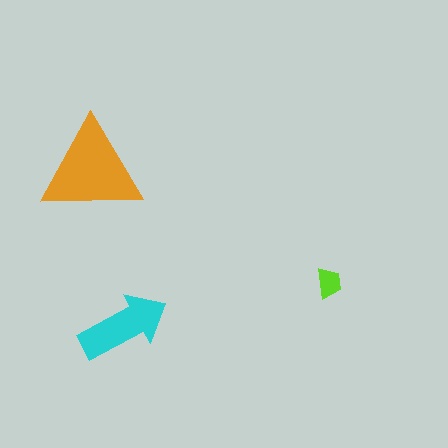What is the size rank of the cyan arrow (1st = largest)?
2nd.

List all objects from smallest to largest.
The lime trapezoid, the cyan arrow, the orange triangle.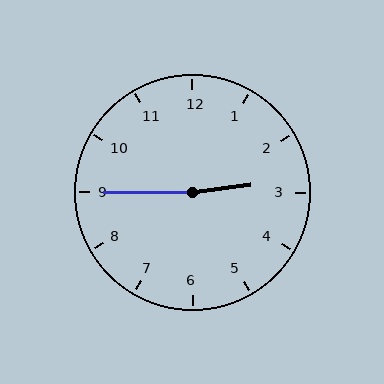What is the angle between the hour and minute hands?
Approximately 172 degrees.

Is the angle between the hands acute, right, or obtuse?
It is obtuse.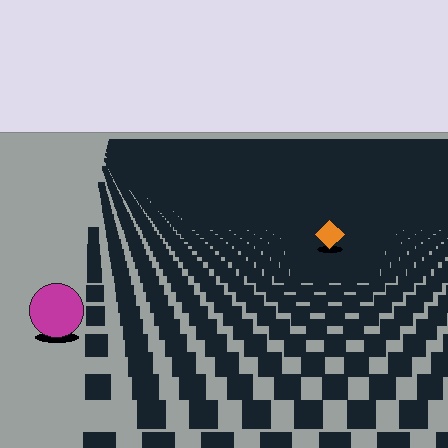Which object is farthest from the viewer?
The orange diamond is farthest from the viewer. It appears smaller and the ground texture around it is denser.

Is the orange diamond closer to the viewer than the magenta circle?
No. The magenta circle is closer — you can tell from the texture gradient: the ground texture is coarser near it.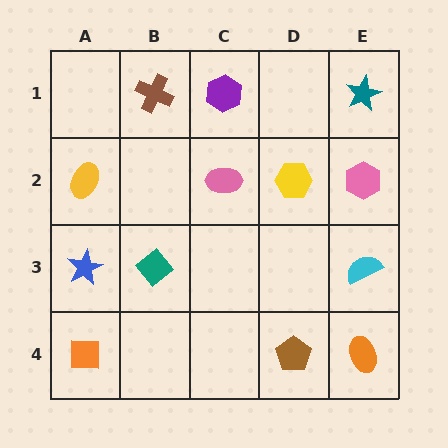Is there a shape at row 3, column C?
No, that cell is empty.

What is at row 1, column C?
A purple hexagon.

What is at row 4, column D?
A brown pentagon.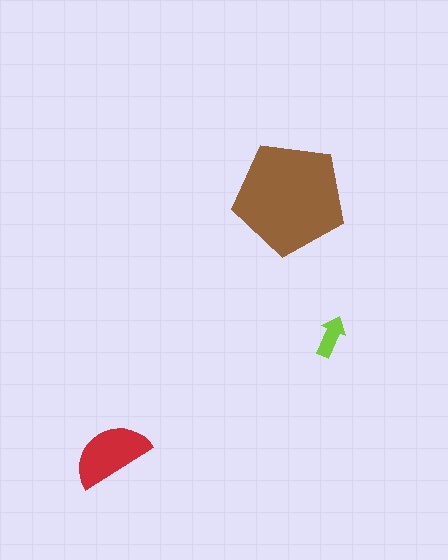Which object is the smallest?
The lime arrow.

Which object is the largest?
The brown pentagon.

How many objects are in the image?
There are 3 objects in the image.